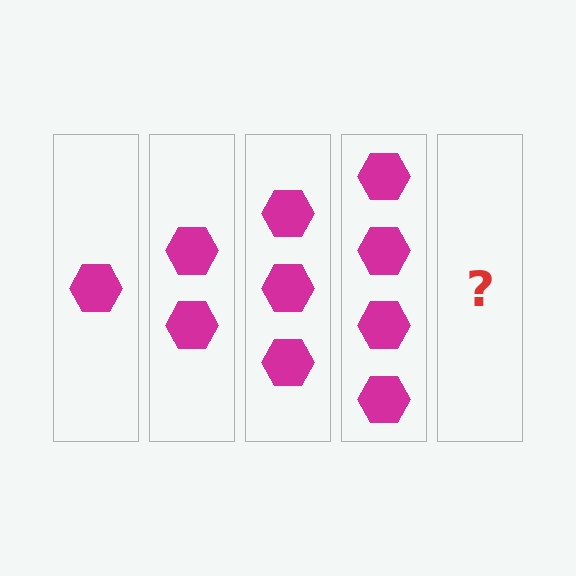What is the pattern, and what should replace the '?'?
The pattern is that each step adds one more hexagon. The '?' should be 5 hexagons.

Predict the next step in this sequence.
The next step is 5 hexagons.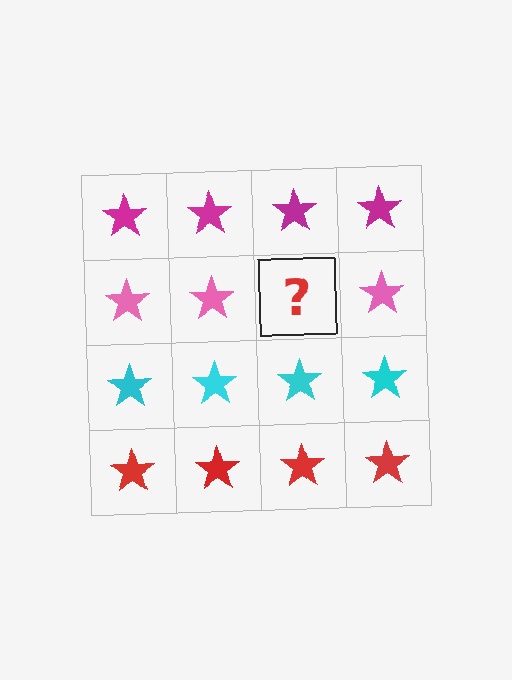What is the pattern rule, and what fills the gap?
The rule is that each row has a consistent color. The gap should be filled with a pink star.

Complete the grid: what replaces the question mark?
The question mark should be replaced with a pink star.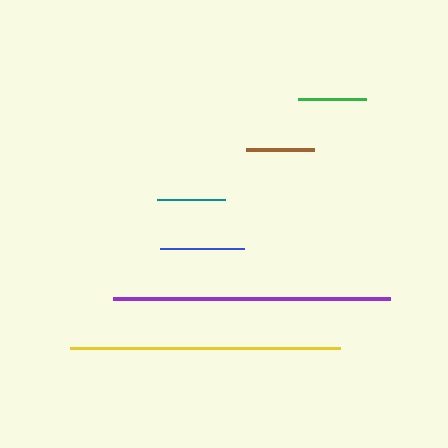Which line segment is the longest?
The purple line is the longest at approximately 277 pixels.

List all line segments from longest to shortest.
From longest to shortest: purple, yellow, blue, teal, green, brown.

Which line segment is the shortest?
The brown line is the shortest at approximately 68 pixels.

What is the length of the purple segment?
The purple segment is approximately 277 pixels long.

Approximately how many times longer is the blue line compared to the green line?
The blue line is approximately 1.2 times the length of the green line.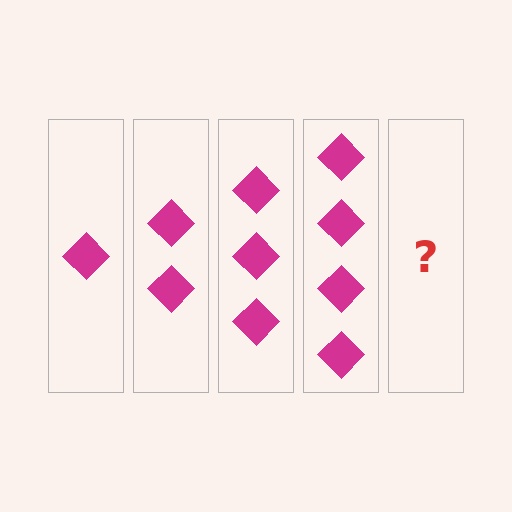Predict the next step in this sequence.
The next step is 5 diamonds.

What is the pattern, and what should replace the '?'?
The pattern is that each step adds one more diamond. The '?' should be 5 diamonds.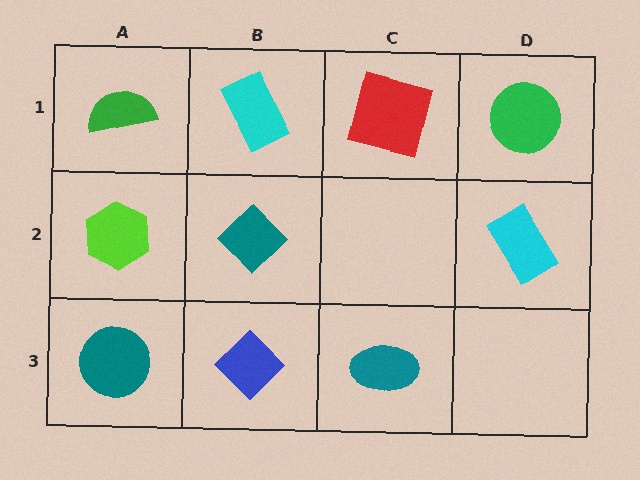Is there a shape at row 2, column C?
No, that cell is empty.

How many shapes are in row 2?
3 shapes.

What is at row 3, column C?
A teal ellipse.